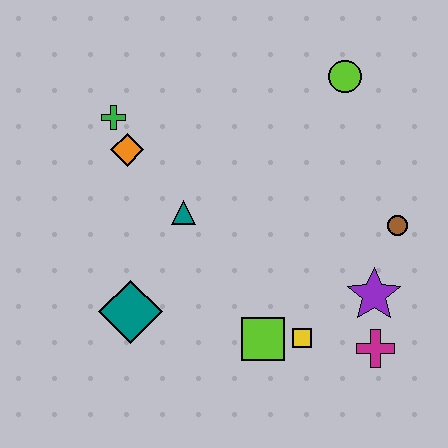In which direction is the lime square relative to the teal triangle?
The lime square is below the teal triangle.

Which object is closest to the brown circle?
The purple star is closest to the brown circle.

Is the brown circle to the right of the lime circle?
Yes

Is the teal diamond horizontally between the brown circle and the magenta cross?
No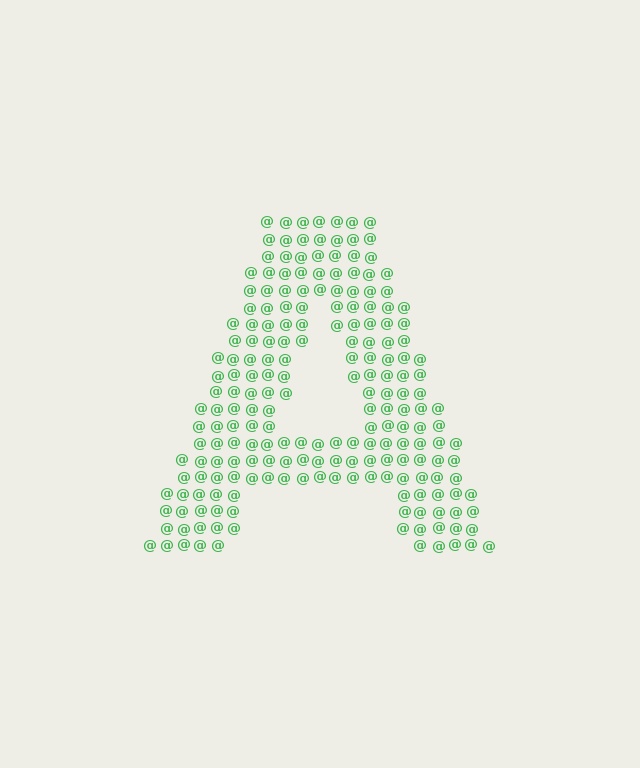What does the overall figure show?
The overall figure shows the letter A.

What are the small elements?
The small elements are at signs.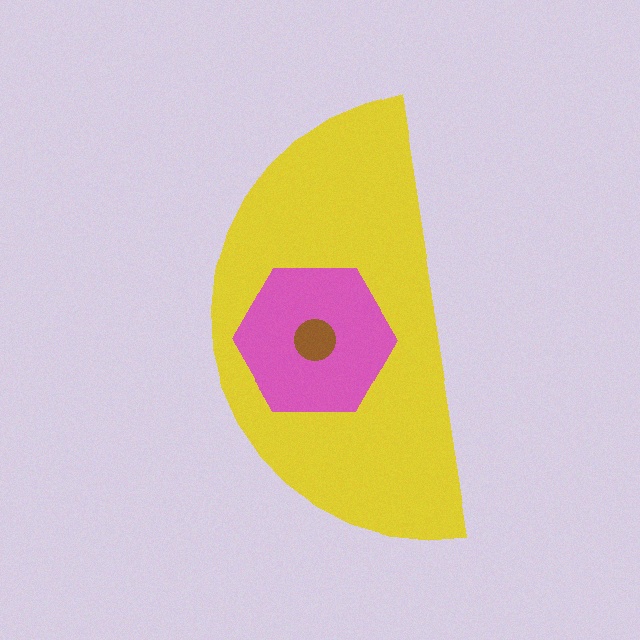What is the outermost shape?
The yellow semicircle.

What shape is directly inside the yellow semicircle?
The pink hexagon.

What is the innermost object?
The brown circle.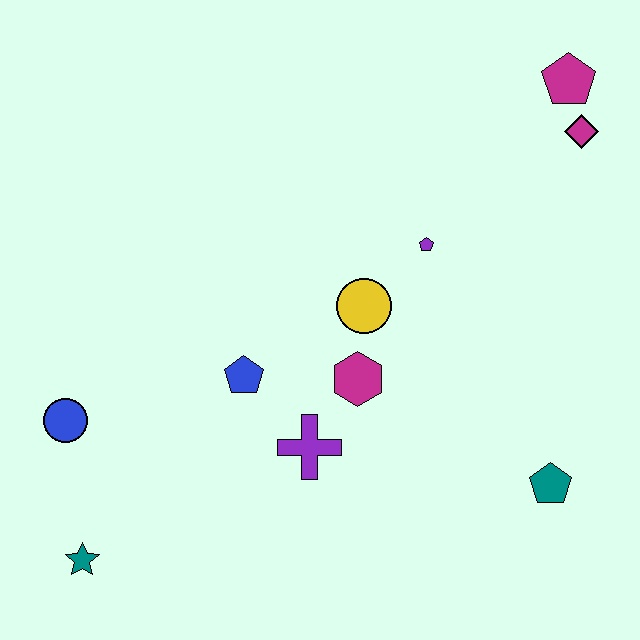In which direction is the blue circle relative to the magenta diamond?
The blue circle is to the left of the magenta diamond.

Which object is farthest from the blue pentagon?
The magenta pentagon is farthest from the blue pentagon.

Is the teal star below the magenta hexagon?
Yes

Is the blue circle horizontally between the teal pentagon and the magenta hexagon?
No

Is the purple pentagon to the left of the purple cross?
No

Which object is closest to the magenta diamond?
The magenta pentagon is closest to the magenta diamond.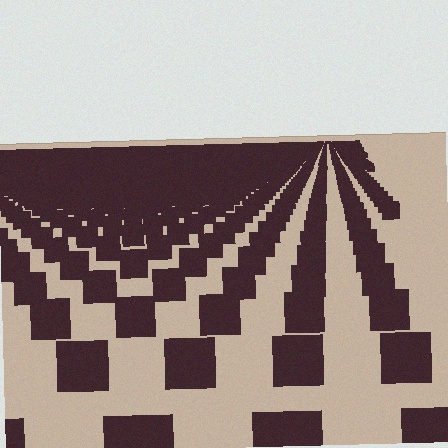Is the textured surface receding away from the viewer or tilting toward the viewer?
The surface is receding away from the viewer. Texture elements get smaller and denser toward the top.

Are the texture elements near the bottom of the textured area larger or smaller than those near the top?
Larger. Near the bottom, elements are closer to the viewer and appear at a bigger on-screen size.